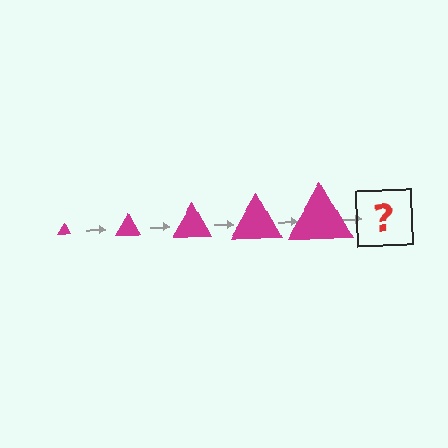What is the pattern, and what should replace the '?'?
The pattern is that the triangle gets progressively larger each step. The '?' should be a magenta triangle, larger than the previous one.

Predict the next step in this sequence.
The next step is a magenta triangle, larger than the previous one.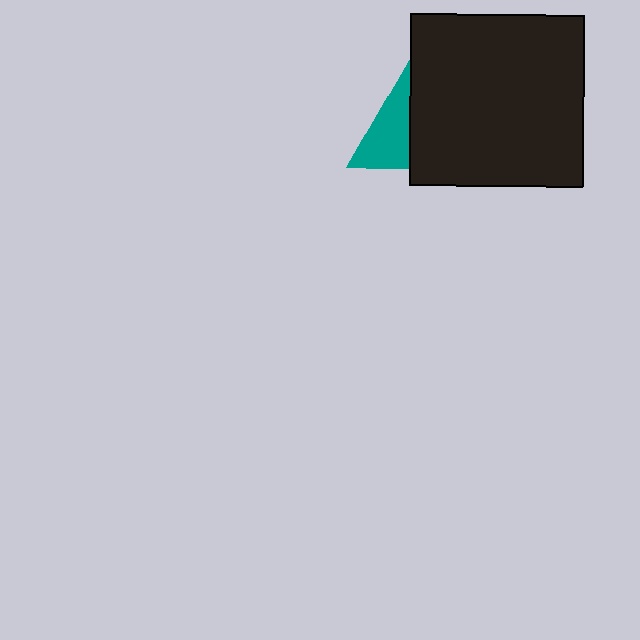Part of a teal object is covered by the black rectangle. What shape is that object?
It is a triangle.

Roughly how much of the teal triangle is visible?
About half of it is visible (roughly 45%).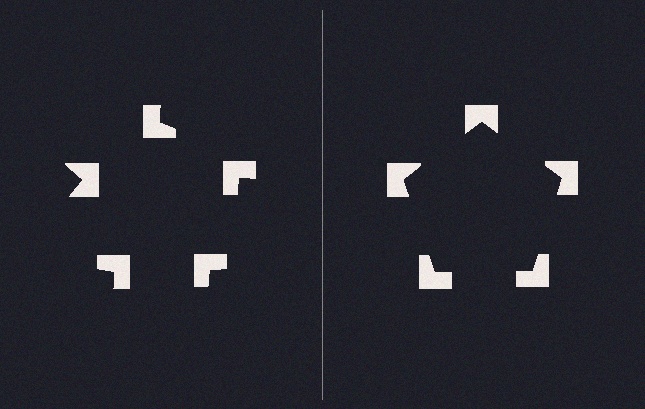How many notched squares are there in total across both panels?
10 — 5 on each side.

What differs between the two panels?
The notched squares are positioned identically on both sides; only the wedge orientations differ. On the right they align to a pentagon; on the left they are misaligned.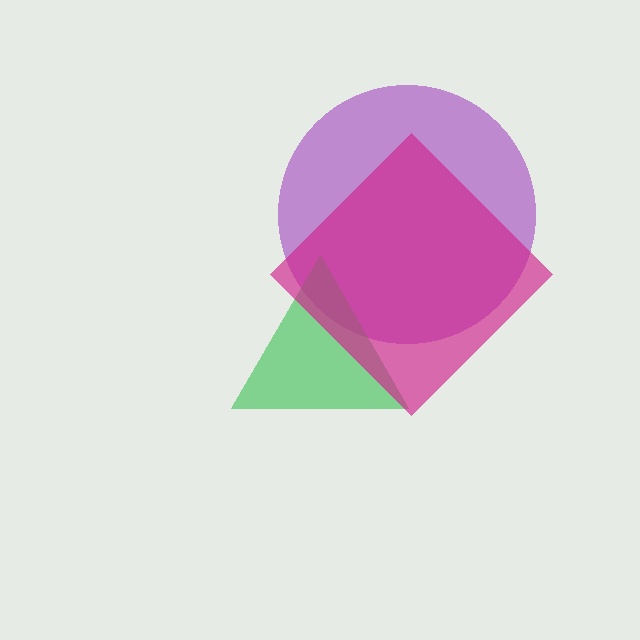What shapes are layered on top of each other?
The layered shapes are: a purple circle, a green triangle, a magenta diamond.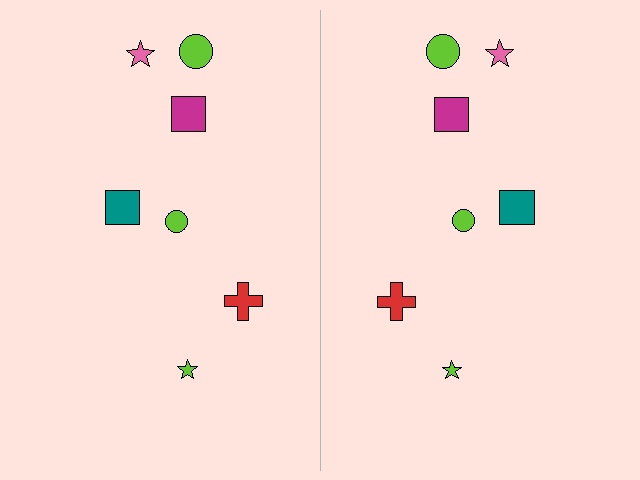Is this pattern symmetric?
Yes, this pattern has bilateral (reflection) symmetry.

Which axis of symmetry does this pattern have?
The pattern has a vertical axis of symmetry running through the center of the image.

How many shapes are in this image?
There are 14 shapes in this image.